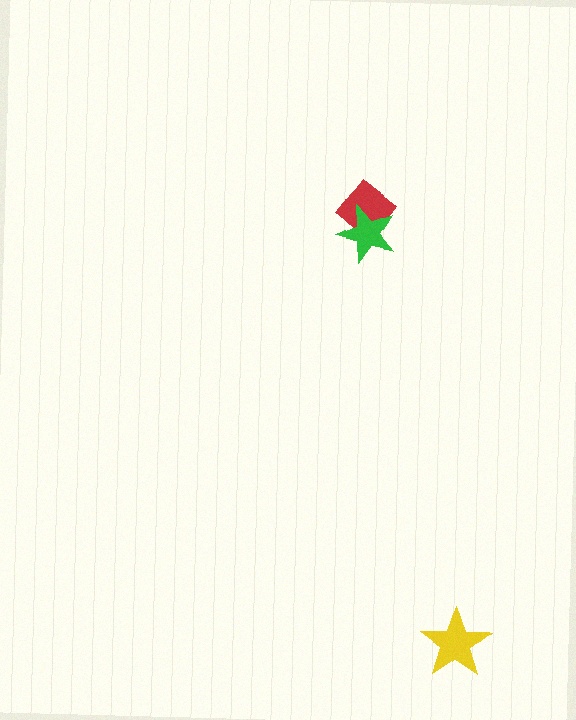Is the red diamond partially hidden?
Yes, it is partially covered by another shape.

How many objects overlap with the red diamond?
1 object overlaps with the red diamond.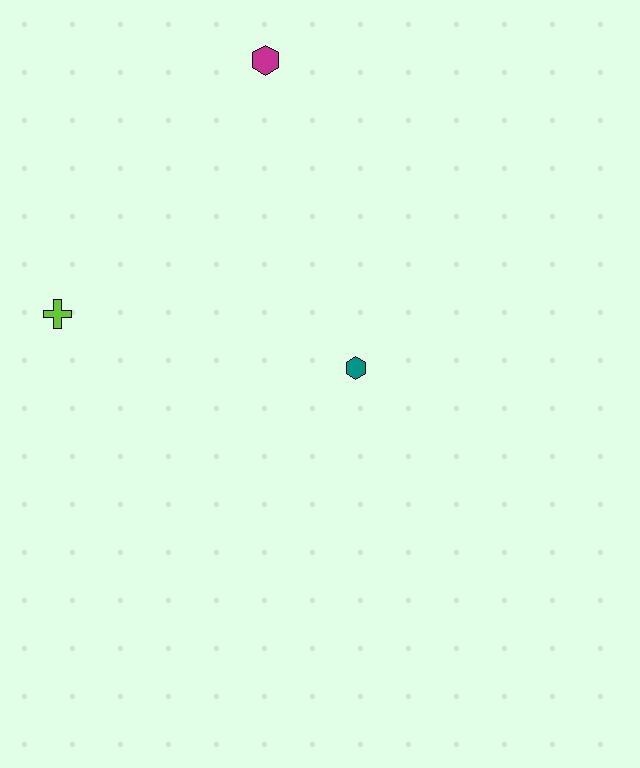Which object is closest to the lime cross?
The teal hexagon is closest to the lime cross.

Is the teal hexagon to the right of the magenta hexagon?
Yes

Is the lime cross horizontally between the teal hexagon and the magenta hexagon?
No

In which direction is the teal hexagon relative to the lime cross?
The teal hexagon is to the right of the lime cross.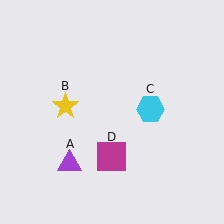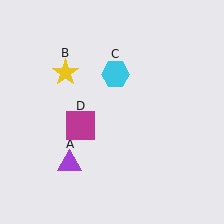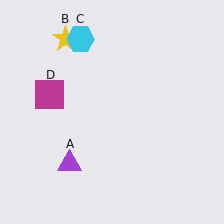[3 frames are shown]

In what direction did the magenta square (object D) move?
The magenta square (object D) moved up and to the left.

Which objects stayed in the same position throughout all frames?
Purple triangle (object A) remained stationary.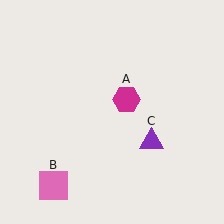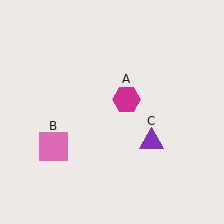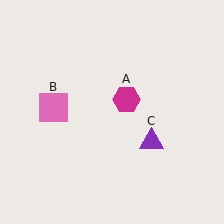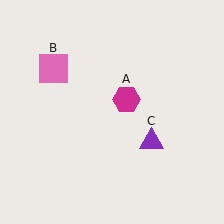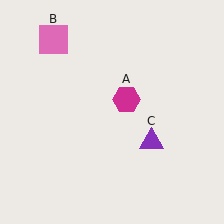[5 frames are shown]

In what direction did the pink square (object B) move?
The pink square (object B) moved up.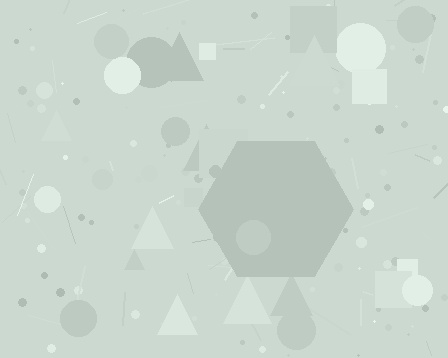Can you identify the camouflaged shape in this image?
The camouflaged shape is a hexagon.